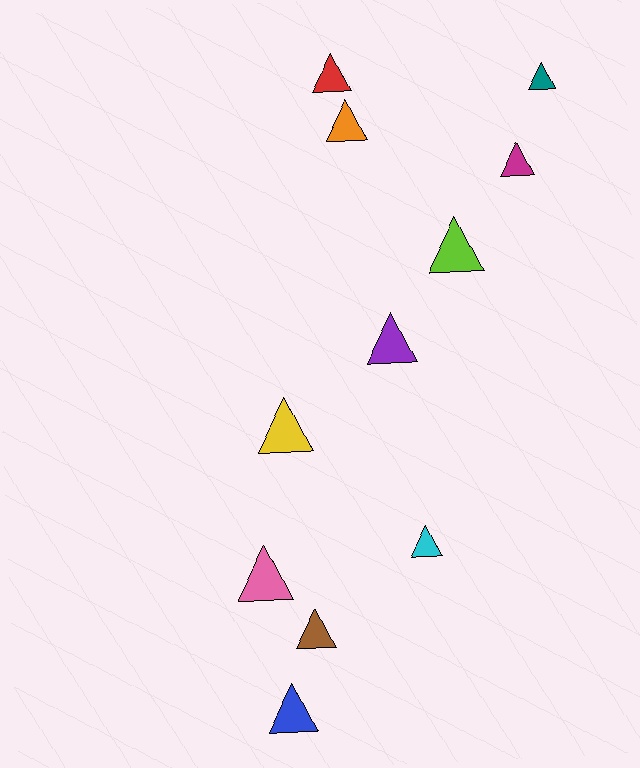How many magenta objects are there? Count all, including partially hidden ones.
There is 1 magenta object.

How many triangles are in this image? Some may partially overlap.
There are 11 triangles.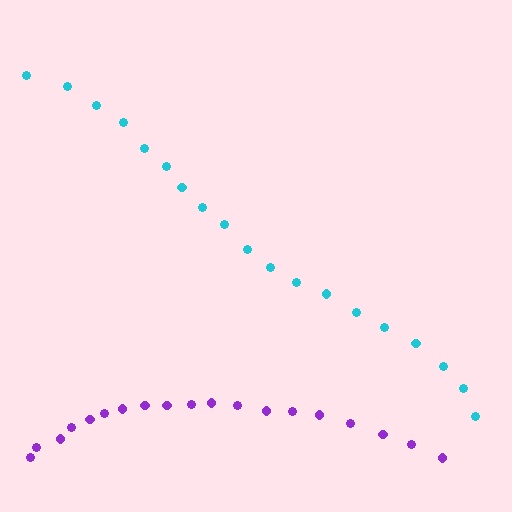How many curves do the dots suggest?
There are 2 distinct paths.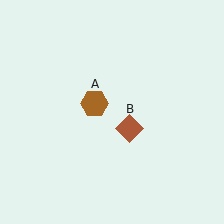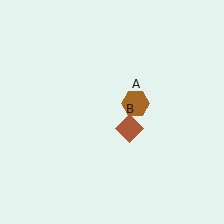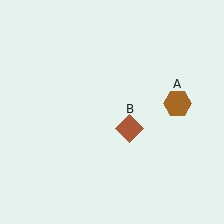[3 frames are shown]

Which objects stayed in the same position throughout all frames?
Brown diamond (object B) remained stationary.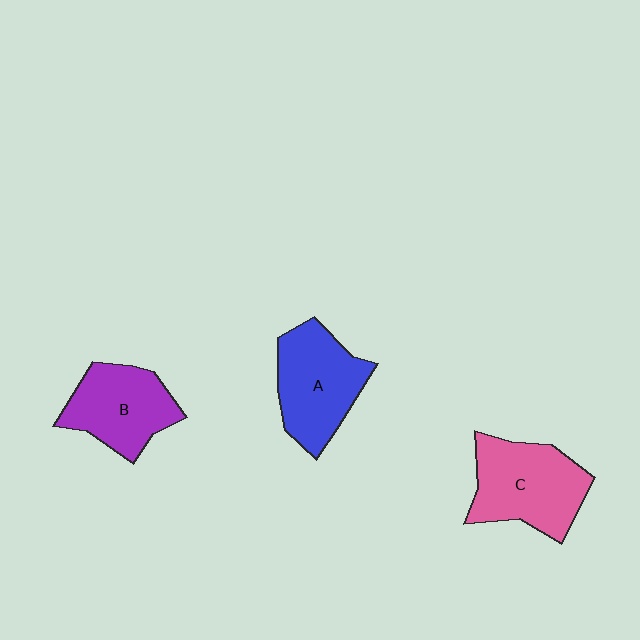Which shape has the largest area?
Shape C (pink).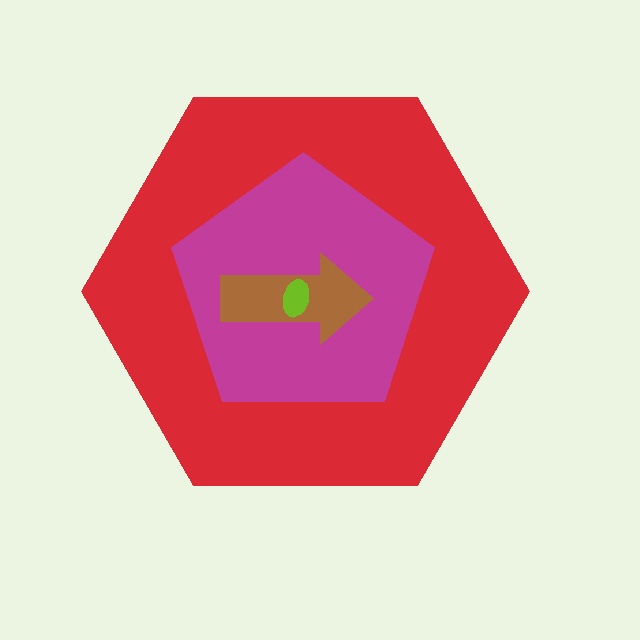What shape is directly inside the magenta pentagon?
The brown arrow.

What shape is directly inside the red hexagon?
The magenta pentagon.